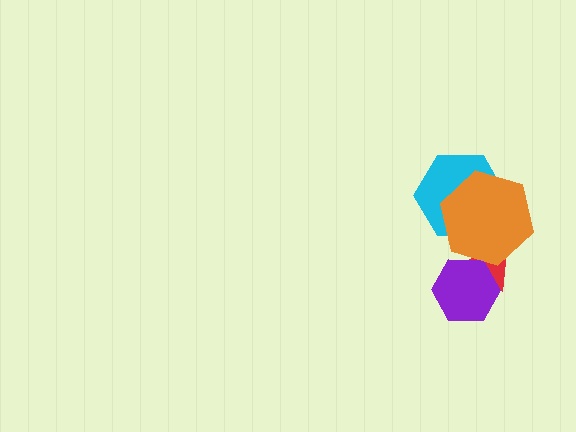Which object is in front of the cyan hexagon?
The orange hexagon is in front of the cyan hexagon.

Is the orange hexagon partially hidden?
No, no other shape covers it.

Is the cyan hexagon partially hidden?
Yes, it is partially covered by another shape.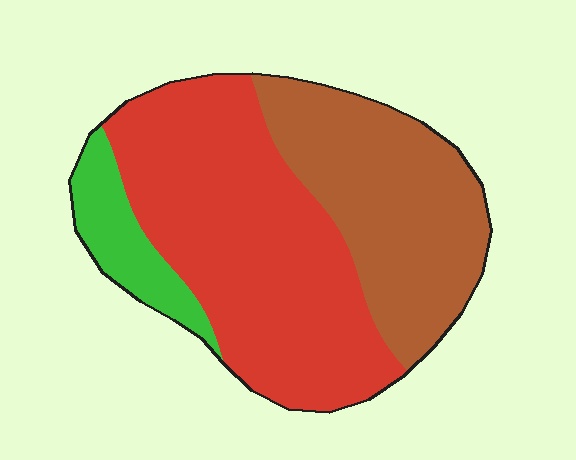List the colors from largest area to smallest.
From largest to smallest: red, brown, green.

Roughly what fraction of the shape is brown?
Brown takes up about three eighths (3/8) of the shape.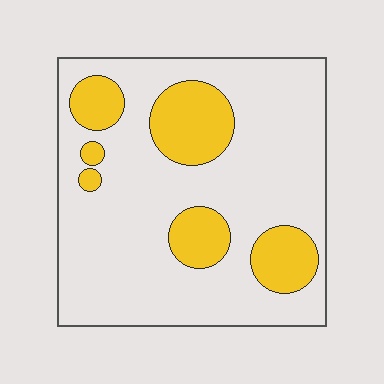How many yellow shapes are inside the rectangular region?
6.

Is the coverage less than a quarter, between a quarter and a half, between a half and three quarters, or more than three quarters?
Less than a quarter.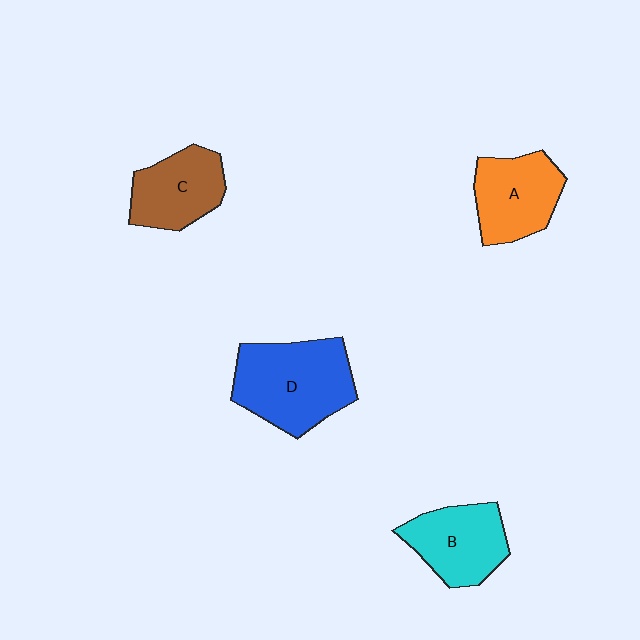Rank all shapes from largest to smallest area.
From largest to smallest: D (blue), B (cyan), A (orange), C (brown).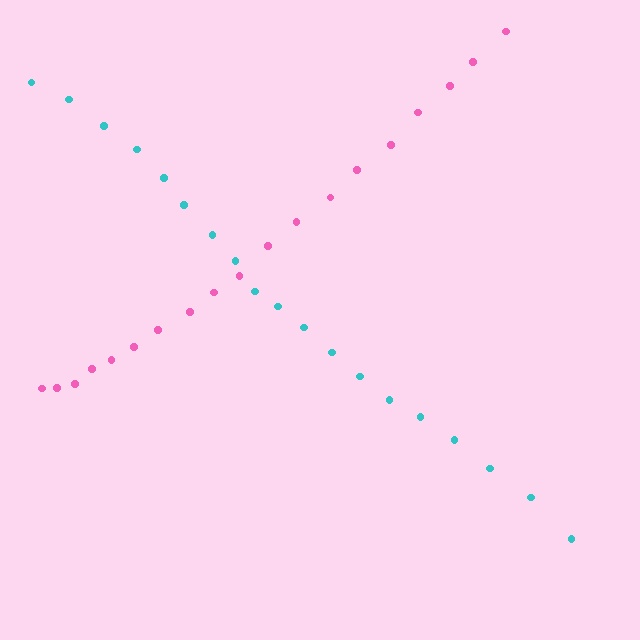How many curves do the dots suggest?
There are 2 distinct paths.